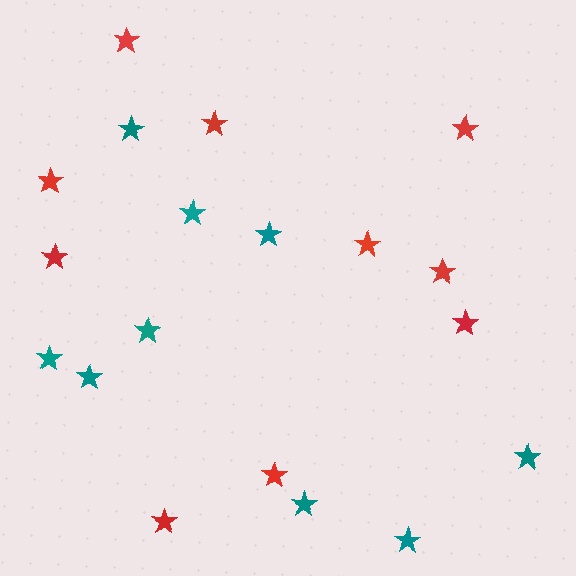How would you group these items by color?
There are 2 groups: one group of teal stars (9) and one group of red stars (10).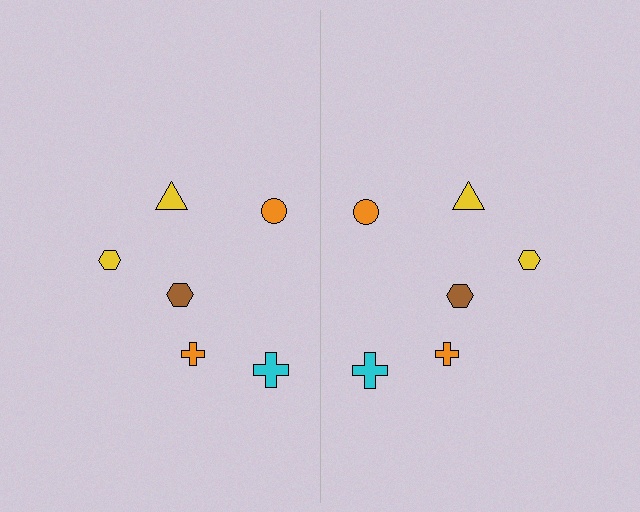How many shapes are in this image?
There are 12 shapes in this image.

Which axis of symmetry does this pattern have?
The pattern has a vertical axis of symmetry running through the center of the image.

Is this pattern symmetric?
Yes, this pattern has bilateral (reflection) symmetry.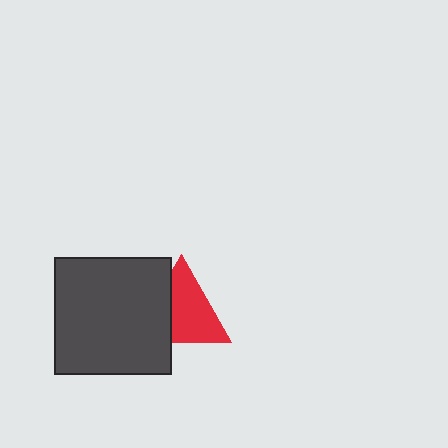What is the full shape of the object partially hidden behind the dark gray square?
The partially hidden object is a red triangle.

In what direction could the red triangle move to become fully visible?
The red triangle could move right. That would shift it out from behind the dark gray square entirely.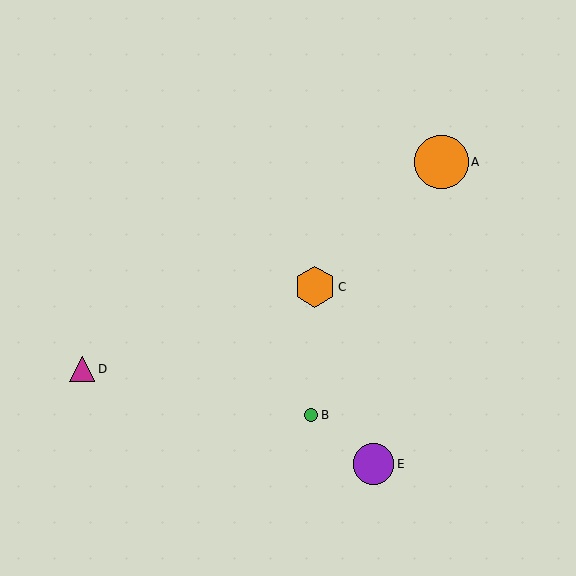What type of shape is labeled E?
Shape E is a purple circle.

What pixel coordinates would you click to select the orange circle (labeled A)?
Click at (441, 162) to select the orange circle A.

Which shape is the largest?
The orange circle (labeled A) is the largest.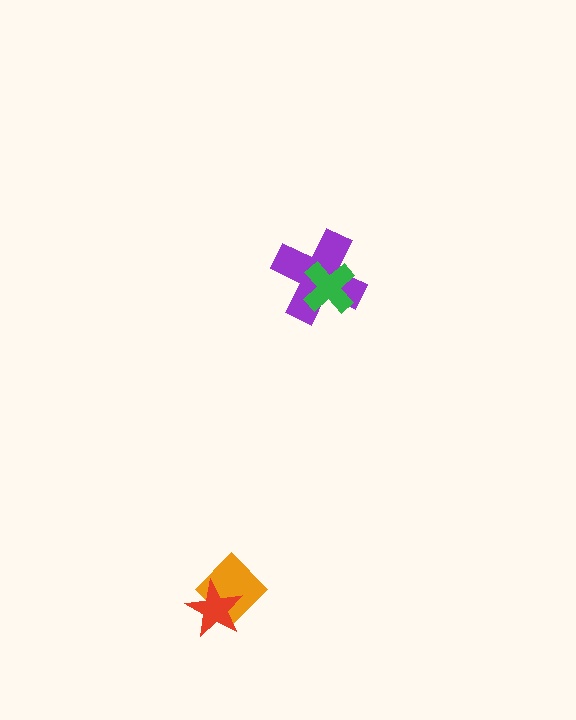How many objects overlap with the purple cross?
1 object overlaps with the purple cross.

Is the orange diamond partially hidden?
Yes, it is partially covered by another shape.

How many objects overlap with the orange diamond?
1 object overlaps with the orange diamond.